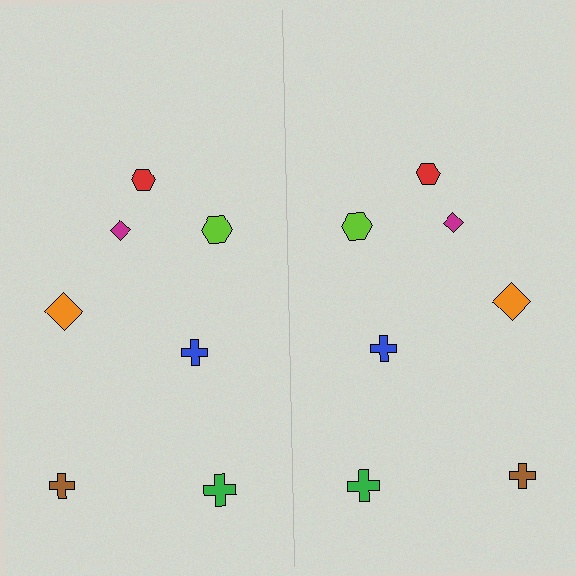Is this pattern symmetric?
Yes, this pattern has bilateral (reflection) symmetry.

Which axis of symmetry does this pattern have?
The pattern has a vertical axis of symmetry running through the center of the image.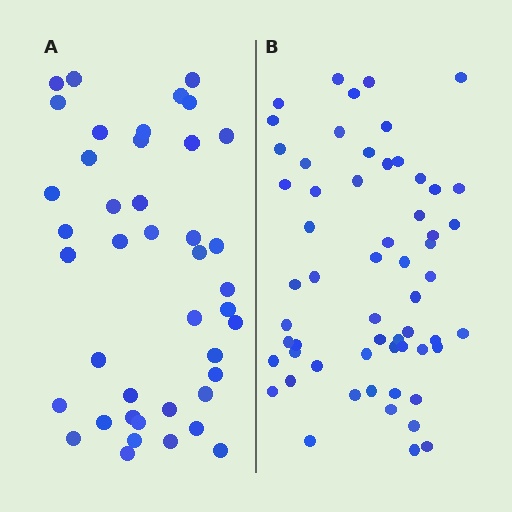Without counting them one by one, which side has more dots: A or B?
Region B (the right region) has more dots.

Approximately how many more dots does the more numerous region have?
Region B has approximately 15 more dots than region A.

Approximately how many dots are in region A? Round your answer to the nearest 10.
About 40 dots. (The exact count is 42, which rounds to 40.)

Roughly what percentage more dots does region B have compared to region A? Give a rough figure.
About 40% more.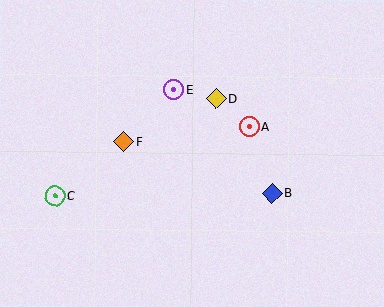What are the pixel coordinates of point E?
Point E is at (173, 90).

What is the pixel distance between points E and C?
The distance between E and C is 159 pixels.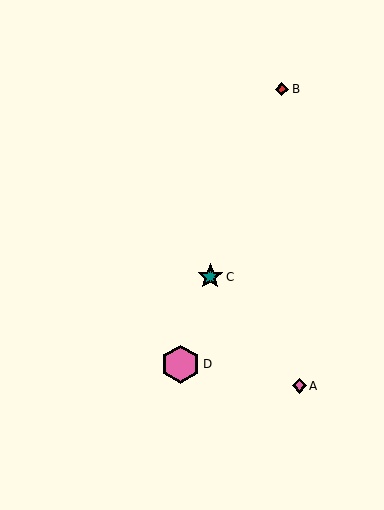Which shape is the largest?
The pink hexagon (labeled D) is the largest.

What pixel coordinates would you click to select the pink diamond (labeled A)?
Click at (299, 386) to select the pink diamond A.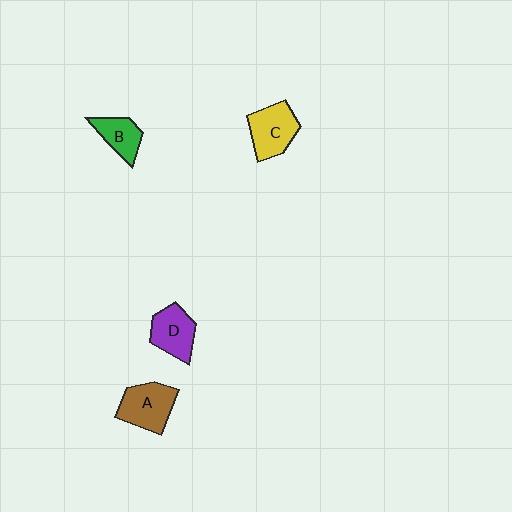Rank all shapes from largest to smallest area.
From largest to smallest: A (brown), C (yellow), D (purple), B (green).